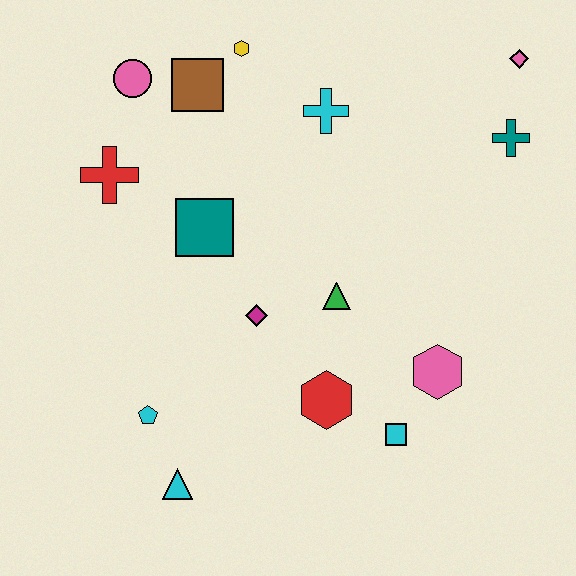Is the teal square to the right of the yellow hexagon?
No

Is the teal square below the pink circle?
Yes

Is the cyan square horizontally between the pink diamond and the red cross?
Yes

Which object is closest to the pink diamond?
The teal cross is closest to the pink diamond.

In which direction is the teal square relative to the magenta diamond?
The teal square is above the magenta diamond.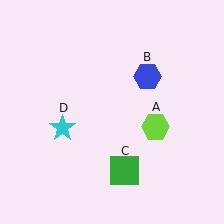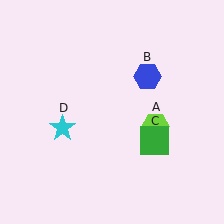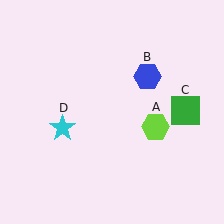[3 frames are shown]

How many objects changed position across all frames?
1 object changed position: green square (object C).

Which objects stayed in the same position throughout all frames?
Lime hexagon (object A) and blue hexagon (object B) and cyan star (object D) remained stationary.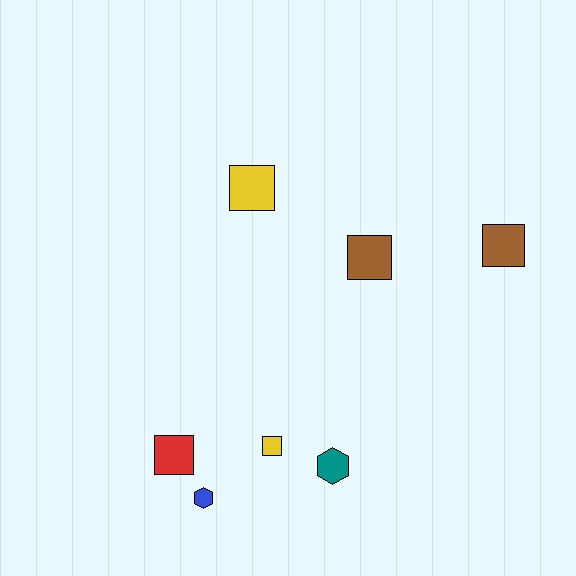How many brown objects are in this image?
There are 2 brown objects.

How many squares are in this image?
There are 5 squares.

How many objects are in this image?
There are 7 objects.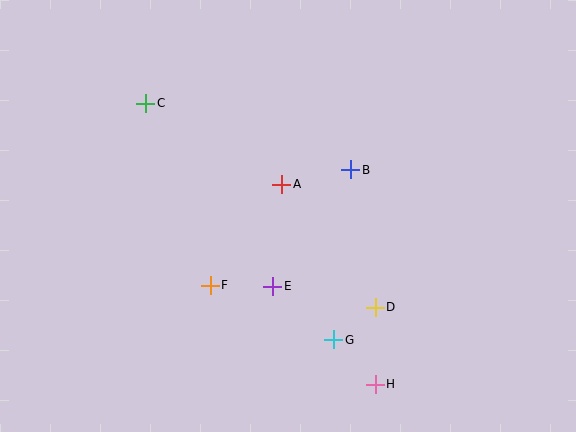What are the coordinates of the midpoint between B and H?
The midpoint between B and H is at (363, 277).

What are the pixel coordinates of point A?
Point A is at (282, 184).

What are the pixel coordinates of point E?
Point E is at (273, 286).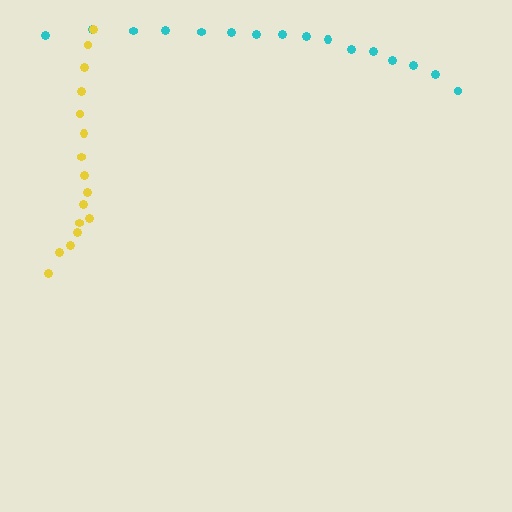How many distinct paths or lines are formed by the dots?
There are 2 distinct paths.